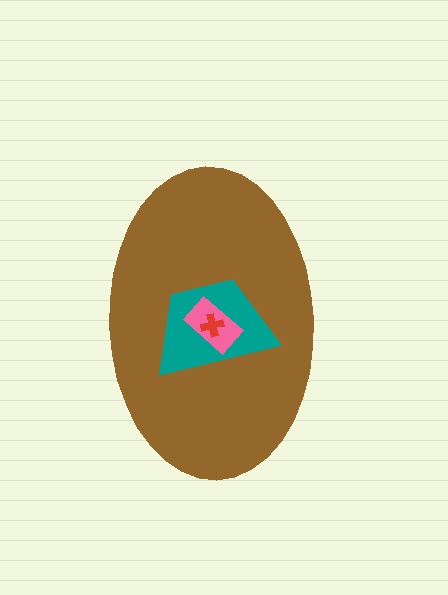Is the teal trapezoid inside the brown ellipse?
Yes.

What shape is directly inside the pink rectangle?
The red cross.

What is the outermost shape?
The brown ellipse.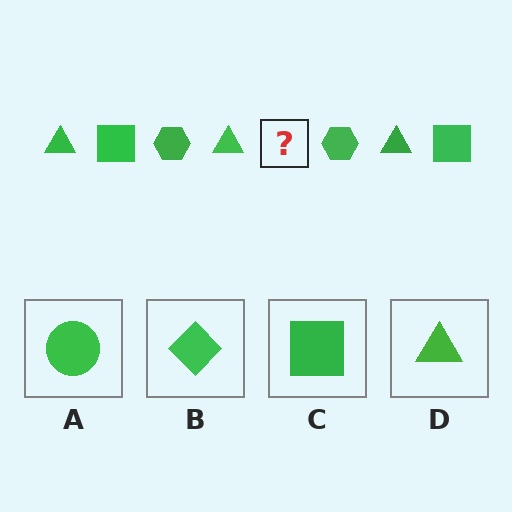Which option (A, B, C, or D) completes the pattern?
C.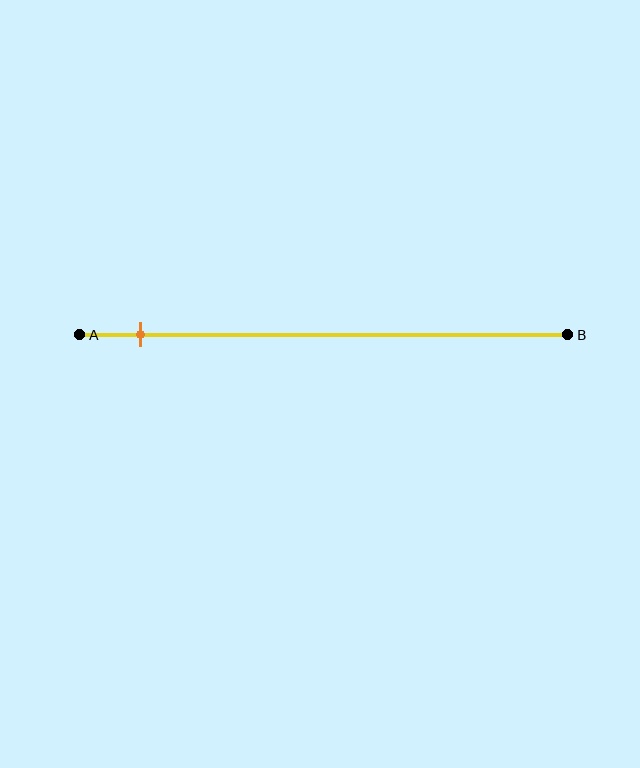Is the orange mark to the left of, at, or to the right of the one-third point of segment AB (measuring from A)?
The orange mark is to the left of the one-third point of segment AB.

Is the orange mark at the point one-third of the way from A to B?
No, the mark is at about 15% from A, not at the 33% one-third point.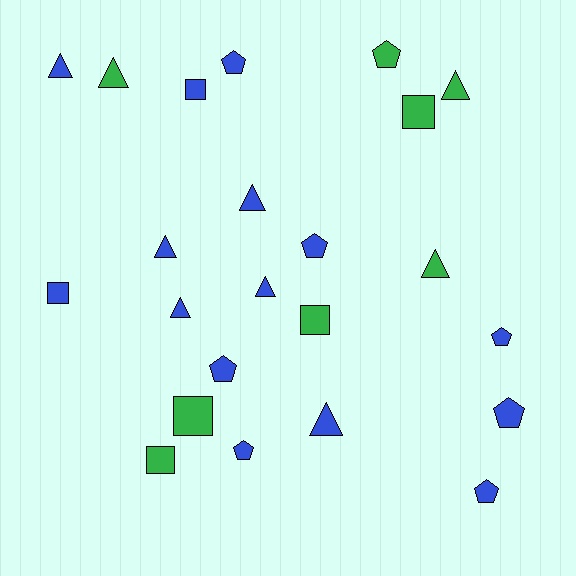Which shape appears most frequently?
Triangle, with 9 objects.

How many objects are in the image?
There are 23 objects.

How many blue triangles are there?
There are 6 blue triangles.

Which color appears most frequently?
Blue, with 15 objects.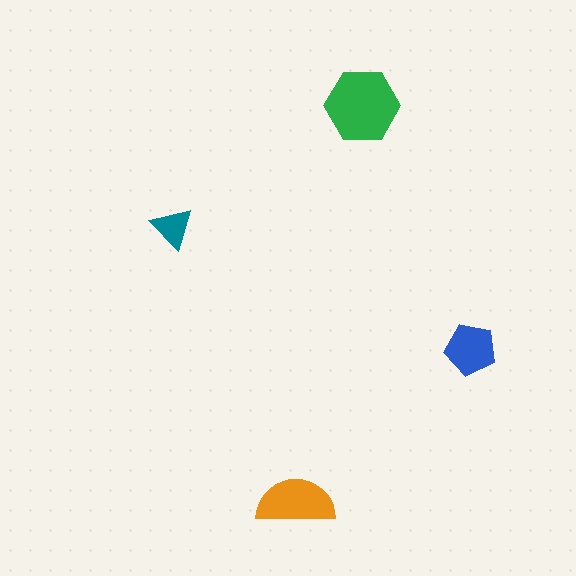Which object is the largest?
The green hexagon.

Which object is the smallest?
The teal triangle.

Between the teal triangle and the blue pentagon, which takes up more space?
The blue pentagon.